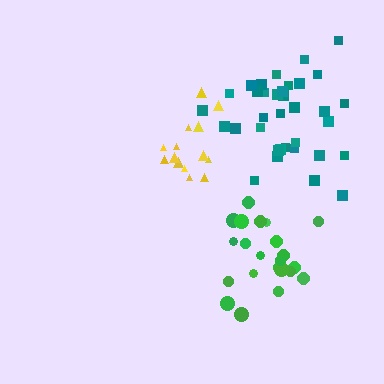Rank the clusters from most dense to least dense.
green, teal, yellow.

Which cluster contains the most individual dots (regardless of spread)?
Teal (35).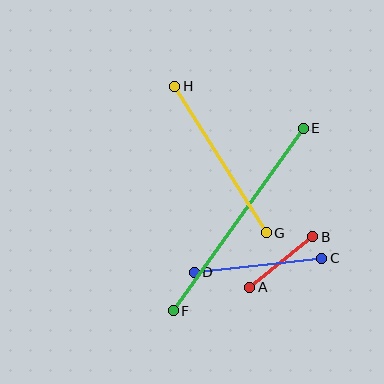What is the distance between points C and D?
The distance is approximately 128 pixels.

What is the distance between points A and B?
The distance is approximately 81 pixels.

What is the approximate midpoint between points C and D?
The midpoint is at approximately (258, 265) pixels.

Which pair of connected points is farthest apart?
Points E and F are farthest apart.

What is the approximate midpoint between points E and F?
The midpoint is at approximately (238, 219) pixels.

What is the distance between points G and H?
The distance is approximately 173 pixels.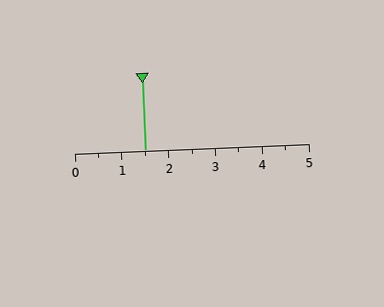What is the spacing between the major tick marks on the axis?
The major ticks are spaced 1 apart.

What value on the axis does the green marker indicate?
The marker indicates approximately 1.5.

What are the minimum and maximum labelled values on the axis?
The axis runs from 0 to 5.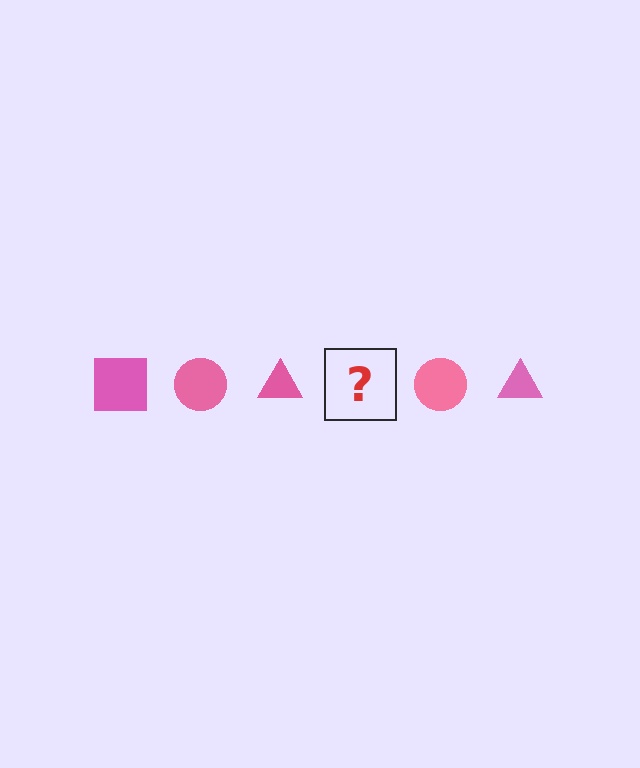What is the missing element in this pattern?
The missing element is a pink square.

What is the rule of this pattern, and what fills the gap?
The rule is that the pattern cycles through square, circle, triangle shapes in pink. The gap should be filled with a pink square.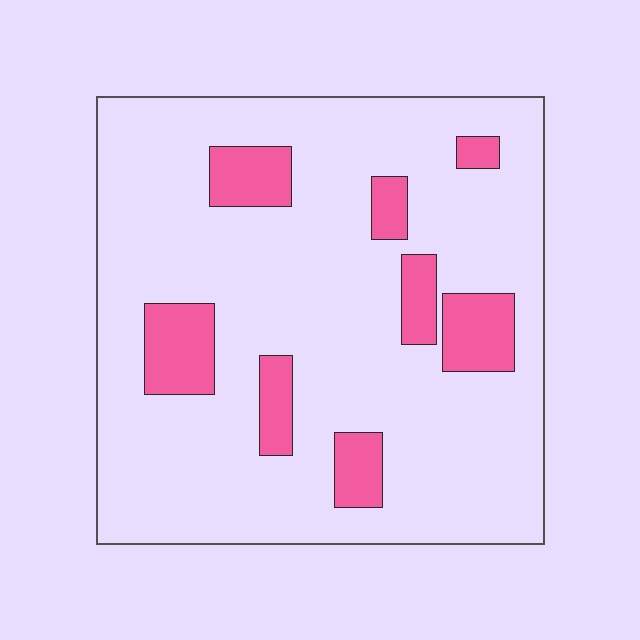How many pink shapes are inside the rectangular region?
8.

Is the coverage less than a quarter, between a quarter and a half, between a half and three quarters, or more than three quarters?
Less than a quarter.